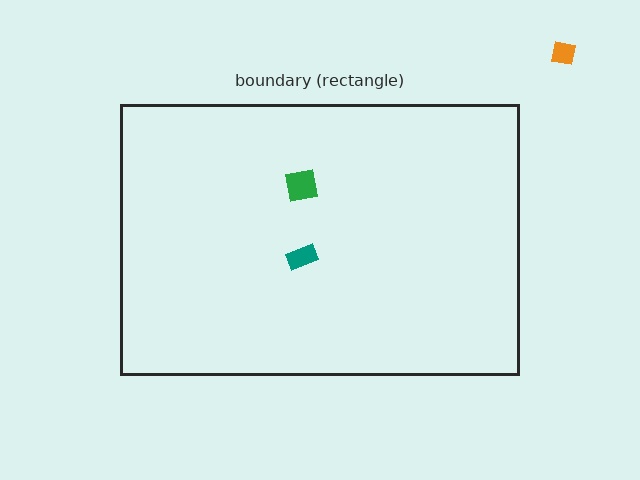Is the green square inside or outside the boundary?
Inside.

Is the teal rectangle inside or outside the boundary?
Inside.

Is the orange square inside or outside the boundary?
Outside.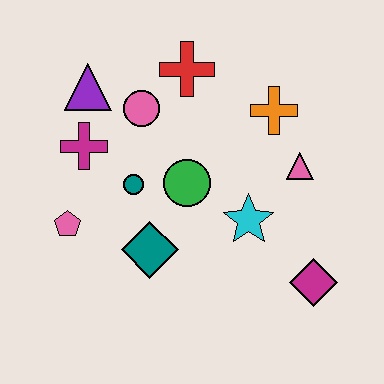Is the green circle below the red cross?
Yes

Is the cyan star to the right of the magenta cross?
Yes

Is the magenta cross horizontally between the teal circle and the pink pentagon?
Yes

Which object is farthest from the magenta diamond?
The purple triangle is farthest from the magenta diamond.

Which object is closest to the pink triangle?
The orange cross is closest to the pink triangle.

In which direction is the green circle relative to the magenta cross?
The green circle is to the right of the magenta cross.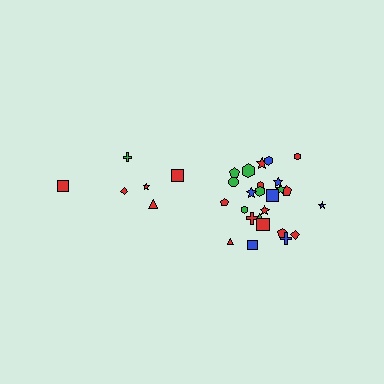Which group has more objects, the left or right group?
The right group.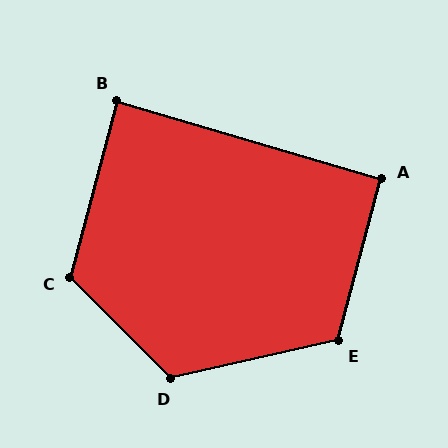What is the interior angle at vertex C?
Approximately 120 degrees (obtuse).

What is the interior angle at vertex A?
Approximately 92 degrees (approximately right).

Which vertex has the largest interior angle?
D, at approximately 122 degrees.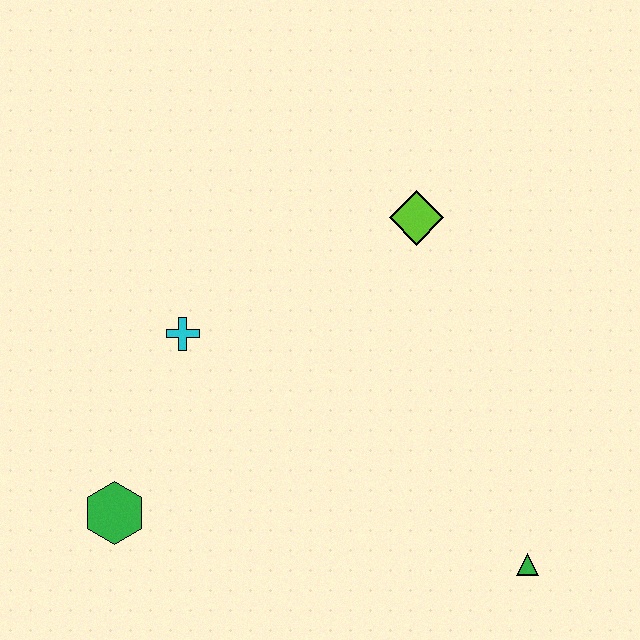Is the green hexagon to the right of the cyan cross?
No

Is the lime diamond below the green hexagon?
No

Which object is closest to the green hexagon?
The cyan cross is closest to the green hexagon.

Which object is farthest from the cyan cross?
The green triangle is farthest from the cyan cross.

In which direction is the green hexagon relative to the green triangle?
The green hexagon is to the left of the green triangle.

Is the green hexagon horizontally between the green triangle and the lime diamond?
No